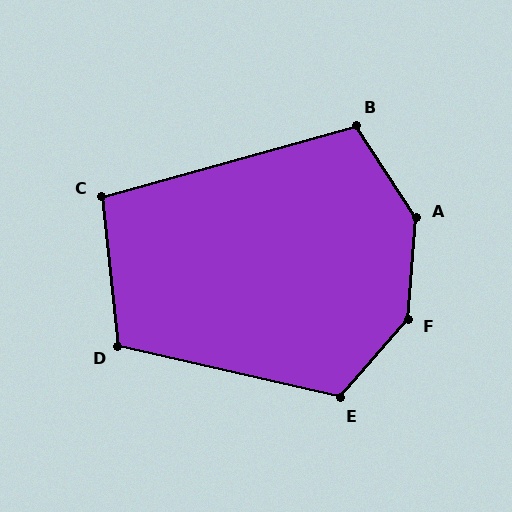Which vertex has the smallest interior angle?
C, at approximately 100 degrees.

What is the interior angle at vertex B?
Approximately 107 degrees (obtuse).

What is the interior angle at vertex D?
Approximately 109 degrees (obtuse).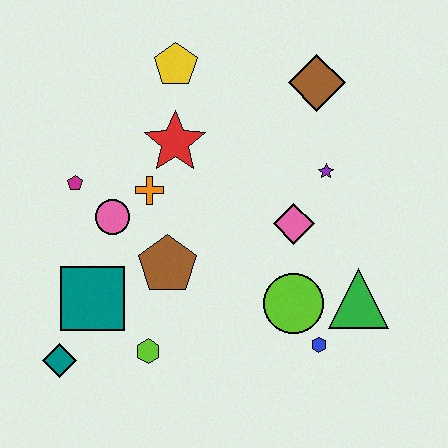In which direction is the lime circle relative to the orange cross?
The lime circle is to the right of the orange cross.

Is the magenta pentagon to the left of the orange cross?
Yes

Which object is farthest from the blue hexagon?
The yellow pentagon is farthest from the blue hexagon.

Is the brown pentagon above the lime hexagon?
Yes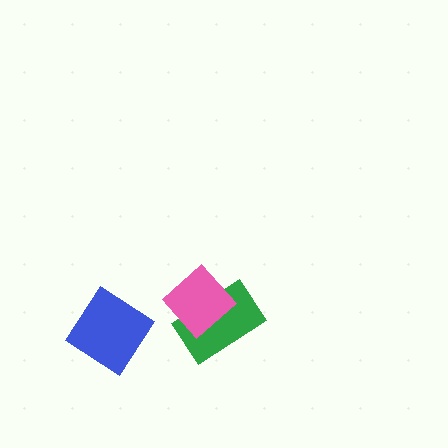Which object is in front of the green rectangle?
The pink diamond is in front of the green rectangle.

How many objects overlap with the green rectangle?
1 object overlaps with the green rectangle.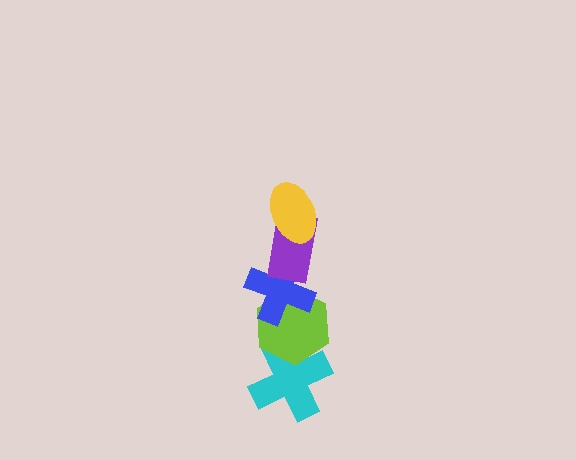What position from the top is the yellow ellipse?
The yellow ellipse is 1st from the top.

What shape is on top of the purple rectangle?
The yellow ellipse is on top of the purple rectangle.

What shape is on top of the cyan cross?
The lime hexagon is on top of the cyan cross.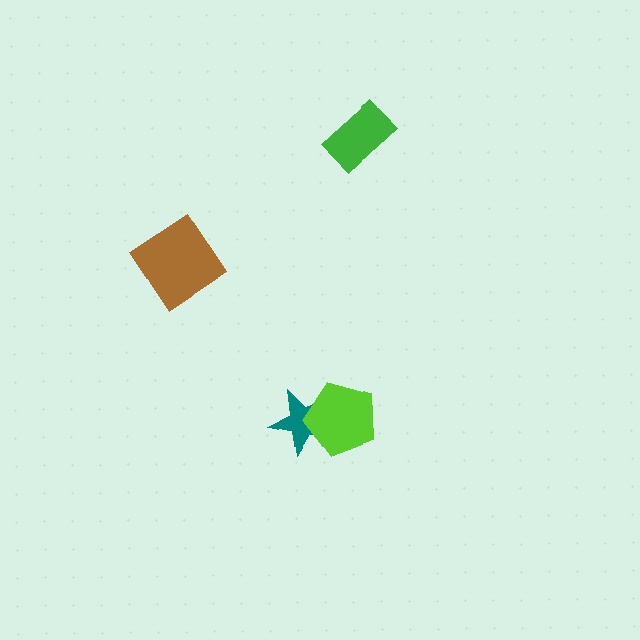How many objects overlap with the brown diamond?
0 objects overlap with the brown diamond.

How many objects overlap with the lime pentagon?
1 object overlaps with the lime pentagon.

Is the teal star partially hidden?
Yes, it is partially covered by another shape.